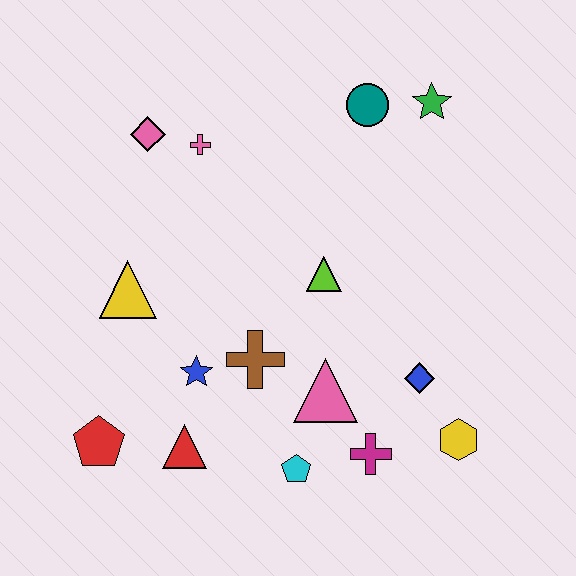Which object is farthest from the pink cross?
The yellow hexagon is farthest from the pink cross.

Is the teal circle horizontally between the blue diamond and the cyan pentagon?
Yes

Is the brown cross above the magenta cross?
Yes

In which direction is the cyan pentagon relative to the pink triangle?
The cyan pentagon is below the pink triangle.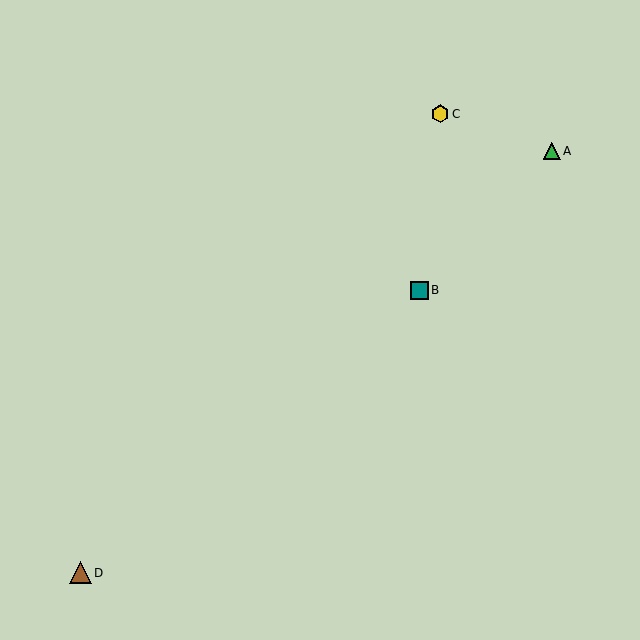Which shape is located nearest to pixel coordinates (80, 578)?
The brown triangle (labeled D) at (80, 573) is nearest to that location.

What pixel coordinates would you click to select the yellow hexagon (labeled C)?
Click at (440, 114) to select the yellow hexagon C.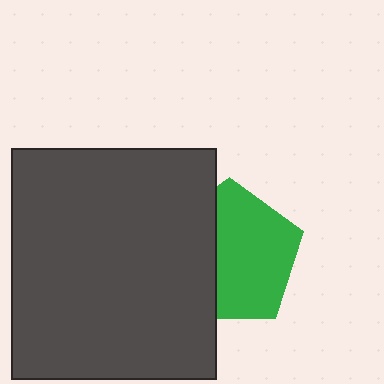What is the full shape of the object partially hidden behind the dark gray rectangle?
The partially hidden object is a green pentagon.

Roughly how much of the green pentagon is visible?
About half of it is visible (roughly 61%).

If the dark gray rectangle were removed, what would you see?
You would see the complete green pentagon.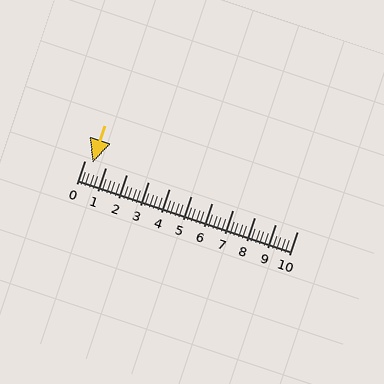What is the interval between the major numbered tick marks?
The major tick marks are spaced 1 units apart.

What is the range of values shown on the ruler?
The ruler shows values from 0 to 10.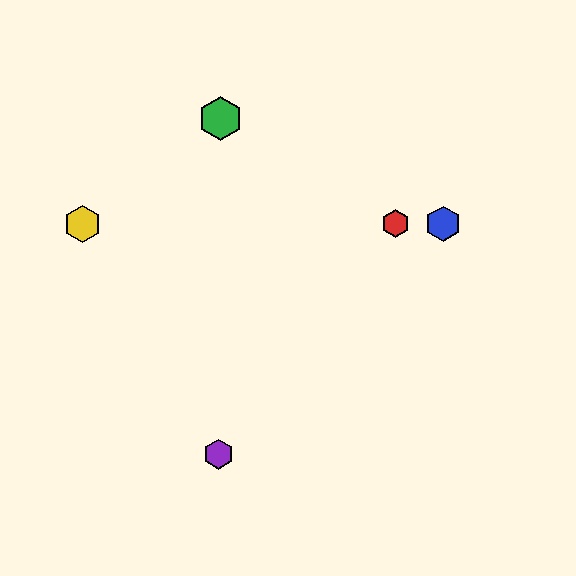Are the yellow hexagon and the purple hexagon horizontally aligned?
No, the yellow hexagon is at y≈224 and the purple hexagon is at y≈454.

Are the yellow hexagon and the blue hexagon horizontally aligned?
Yes, both are at y≈224.